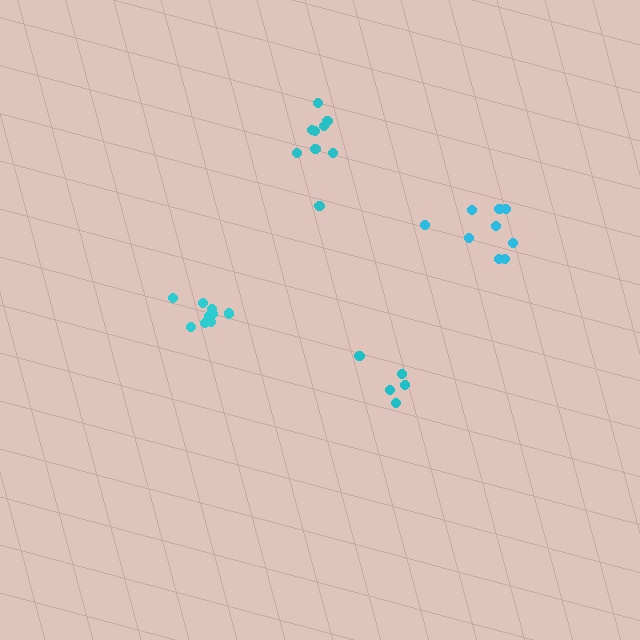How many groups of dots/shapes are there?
There are 4 groups.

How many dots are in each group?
Group 1: 9 dots, Group 2: 5 dots, Group 3: 10 dots, Group 4: 9 dots (33 total).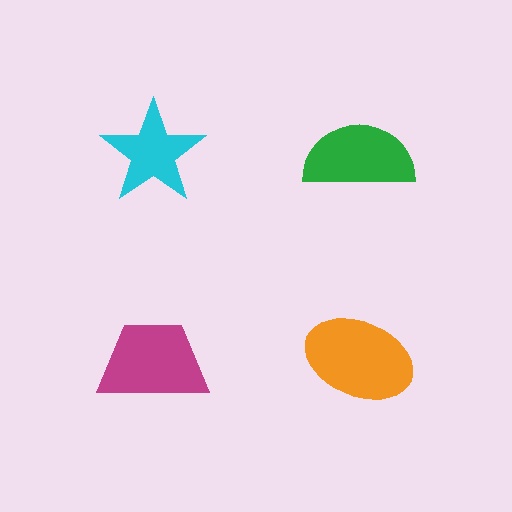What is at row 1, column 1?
A cyan star.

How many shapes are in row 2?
2 shapes.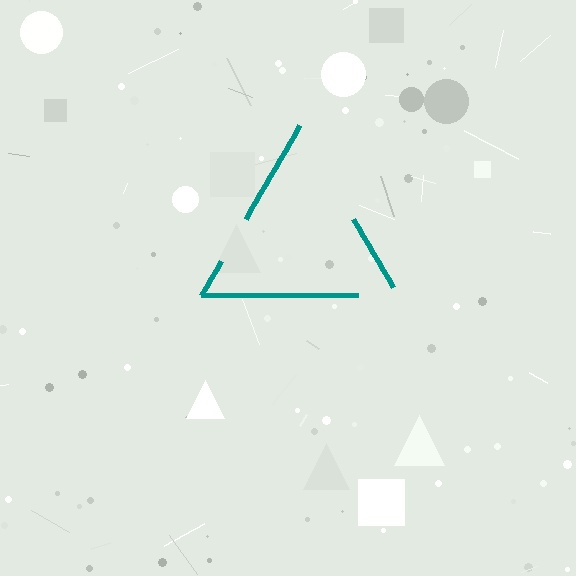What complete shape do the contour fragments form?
The contour fragments form a triangle.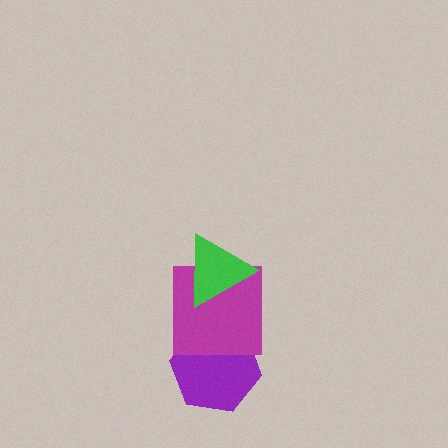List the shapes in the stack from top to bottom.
From top to bottom: the green triangle, the magenta square, the purple hexagon.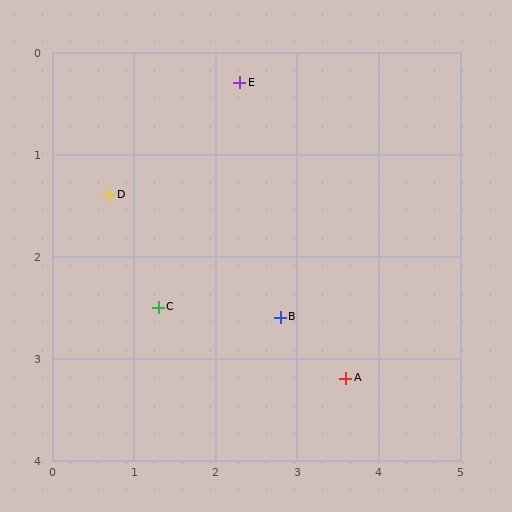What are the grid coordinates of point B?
Point B is at approximately (2.8, 2.6).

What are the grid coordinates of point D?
Point D is at approximately (0.7, 1.4).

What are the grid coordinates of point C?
Point C is at approximately (1.3, 2.5).